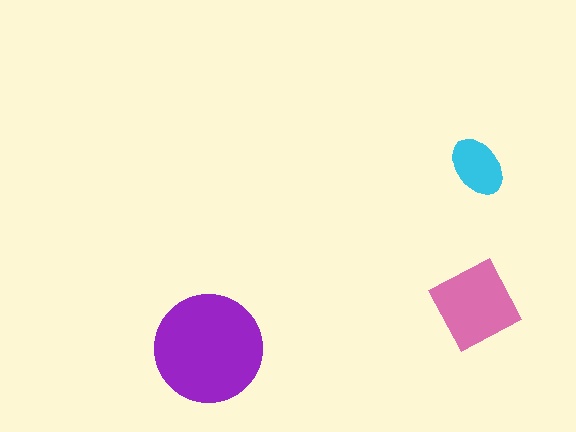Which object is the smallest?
The cyan ellipse.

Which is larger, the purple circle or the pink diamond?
The purple circle.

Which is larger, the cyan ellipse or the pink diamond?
The pink diamond.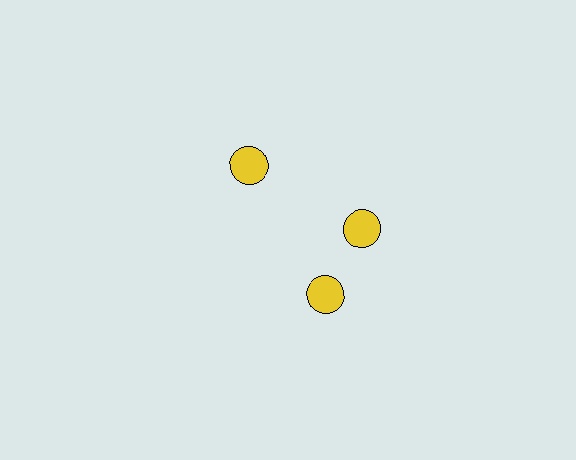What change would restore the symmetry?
The symmetry would be restored by rotating it back into even spacing with its neighbors so that all 3 circles sit at equal angles and equal distance from the center.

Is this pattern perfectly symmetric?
No. The 3 yellow circles are arranged in a ring, but one element near the 7 o'clock position is rotated out of alignment along the ring, breaking the 3-fold rotational symmetry.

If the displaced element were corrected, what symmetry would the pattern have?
It would have 3-fold rotational symmetry — the pattern would map onto itself every 120 degrees.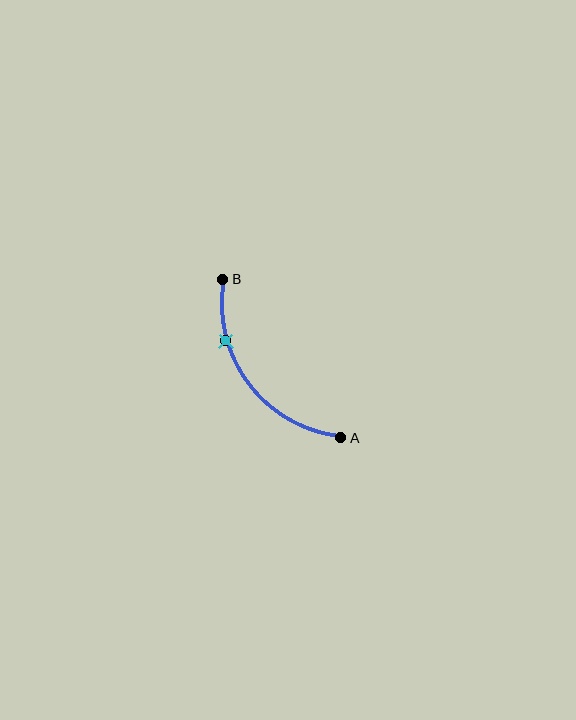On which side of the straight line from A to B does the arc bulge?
The arc bulges below and to the left of the straight line connecting A and B.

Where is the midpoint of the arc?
The arc midpoint is the point on the curve farthest from the straight line joining A and B. It sits below and to the left of that line.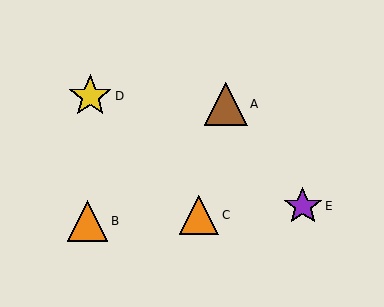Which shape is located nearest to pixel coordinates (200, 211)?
The orange triangle (labeled C) at (199, 215) is nearest to that location.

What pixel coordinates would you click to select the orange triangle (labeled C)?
Click at (199, 215) to select the orange triangle C.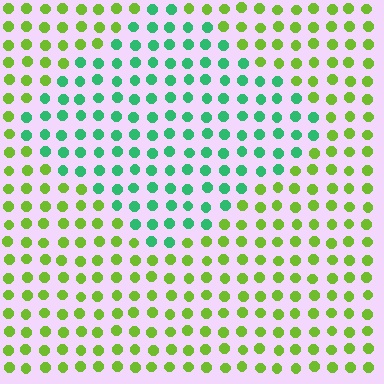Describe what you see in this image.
The image is filled with small lime elements in a uniform arrangement. A diamond-shaped region is visible where the elements are tinted to a slightly different hue, forming a subtle color boundary.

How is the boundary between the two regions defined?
The boundary is defined purely by a slight shift in hue (about 55 degrees). Spacing, size, and orientation are identical on both sides.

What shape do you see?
I see a diamond.